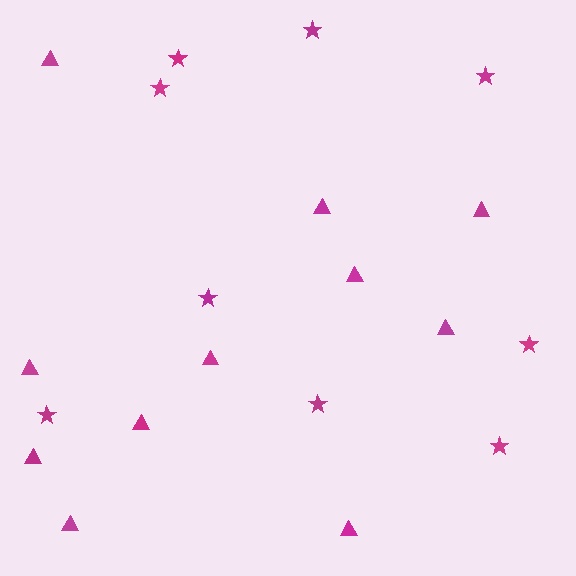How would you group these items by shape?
There are 2 groups: one group of triangles (11) and one group of stars (9).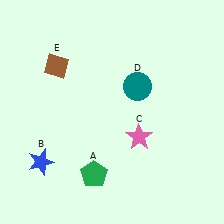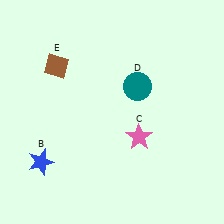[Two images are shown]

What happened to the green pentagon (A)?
The green pentagon (A) was removed in Image 2. It was in the bottom-left area of Image 1.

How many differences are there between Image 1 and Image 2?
There is 1 difference between the two images.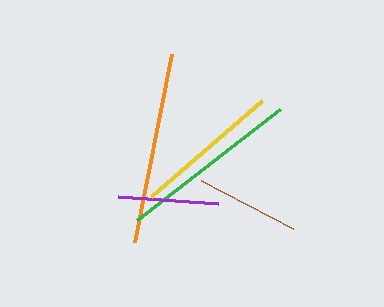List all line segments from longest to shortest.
From longest to shortest: orange, green, yellow, brown, purple.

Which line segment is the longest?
The orange line is the longest at approximately 192 pixels.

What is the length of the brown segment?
The brown segment is approximately 104 pixels long.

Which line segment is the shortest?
The purple line is the shortest at approximately 101 pixels.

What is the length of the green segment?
The green segment is approximately 182 pixels long.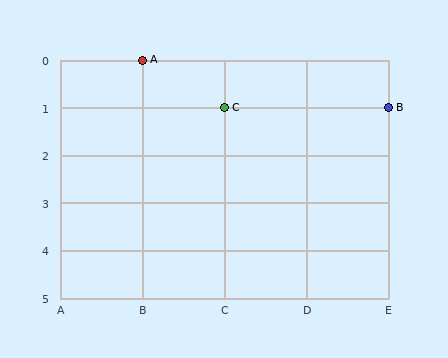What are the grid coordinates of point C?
Point C is at grid coordinates (C, 1).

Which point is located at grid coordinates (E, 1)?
Point B is at (E, 1).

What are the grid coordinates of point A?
Point A is at grid coordinates (B, 0).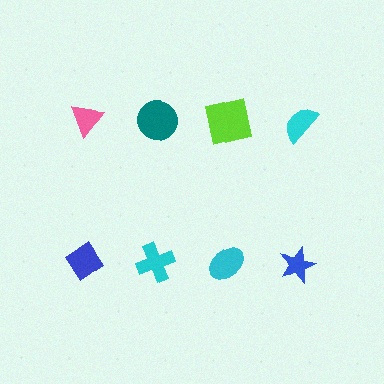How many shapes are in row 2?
4 shapes.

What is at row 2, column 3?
A cyan ellipse.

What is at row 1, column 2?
A teal circle.